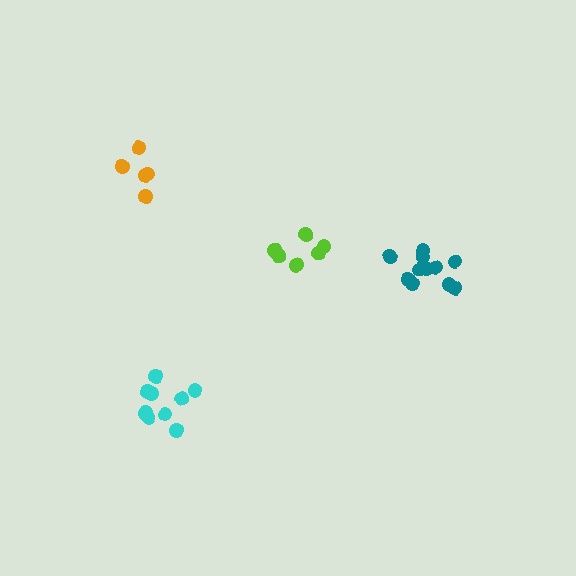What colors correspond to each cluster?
The clusters are colored: orange, teal, lime, cyan.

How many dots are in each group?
Group 1: 5 dots, Group 2: 11 dots, Group 3: 6 dots, Group 4: 9 dots (31 total).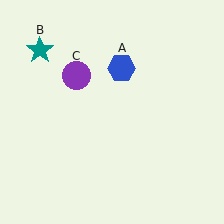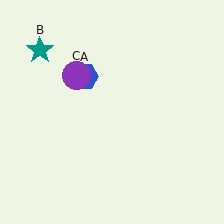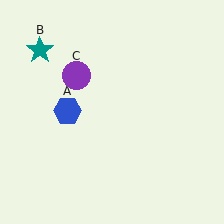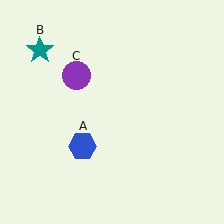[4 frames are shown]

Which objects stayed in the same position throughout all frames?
Teal star (object B) and purple circle (object C) remained stationary.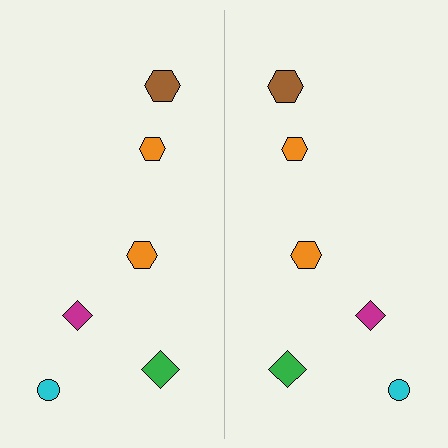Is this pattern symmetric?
Yes, this pattern has bilateral (reflection) symmetry.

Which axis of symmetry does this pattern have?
The pattern has a vertical axis of symmetry running through the center of the image.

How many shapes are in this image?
There are 12 shapes in this image.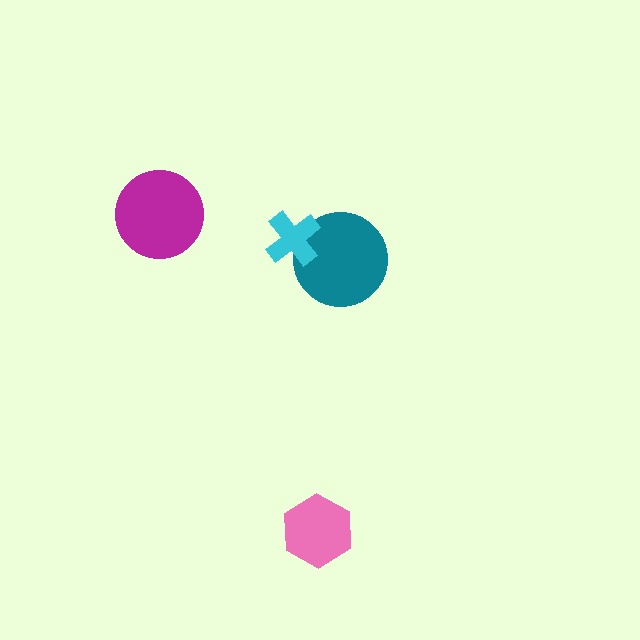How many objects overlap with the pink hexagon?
0 objects overlap with the pink hexagon.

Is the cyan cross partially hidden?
No, no other shape covers it.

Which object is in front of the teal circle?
The cyan cross is in front of the teal circle.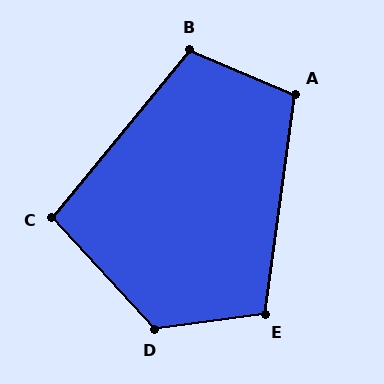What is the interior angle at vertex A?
Approximately 105 degrees (obtuse).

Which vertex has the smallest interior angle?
C, at approximately 98 degrees.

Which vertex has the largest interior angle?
D, at approximately 125 degrees.